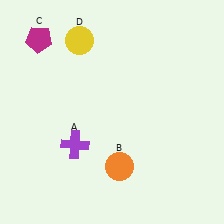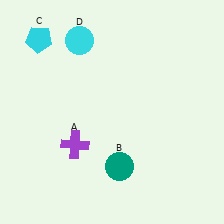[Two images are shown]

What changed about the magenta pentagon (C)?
In Image 1, C is magenta. In Image 2, it changed to cyan.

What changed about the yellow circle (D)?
In Image 1, D is yellow. In Image 2, it changed to cyan.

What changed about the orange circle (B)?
In Image 1, B is orange. In Image 2, it changed to teal.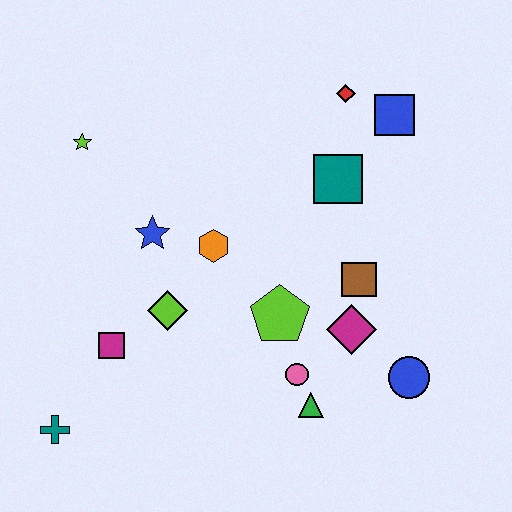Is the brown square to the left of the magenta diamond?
No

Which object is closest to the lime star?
The blue star is closest to the lime star.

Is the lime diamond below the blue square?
Yes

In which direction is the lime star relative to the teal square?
The lime star is to the left of the teal square.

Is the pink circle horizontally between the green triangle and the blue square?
No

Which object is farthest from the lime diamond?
The blue square is farthest from the lime diamond.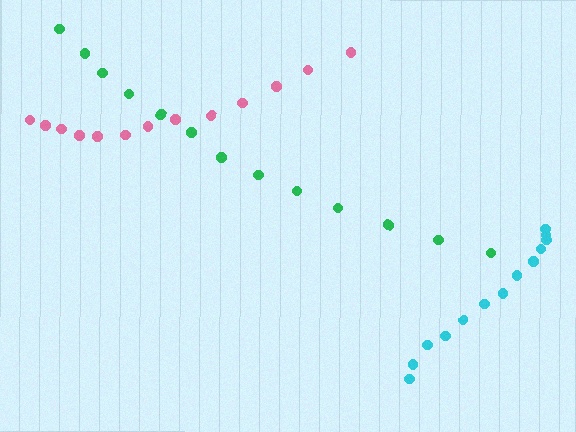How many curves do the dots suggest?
There are 3 distinct paths.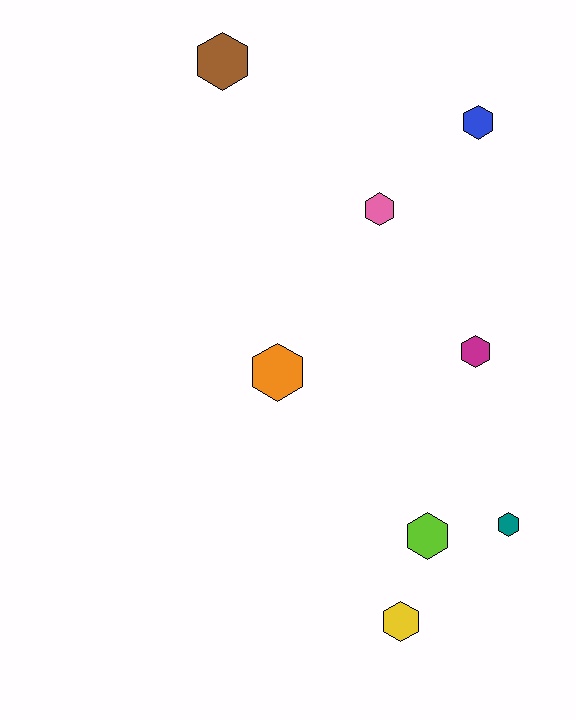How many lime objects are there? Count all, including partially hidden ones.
There is 1 lime object.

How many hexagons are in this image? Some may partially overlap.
There are 8 hexagons.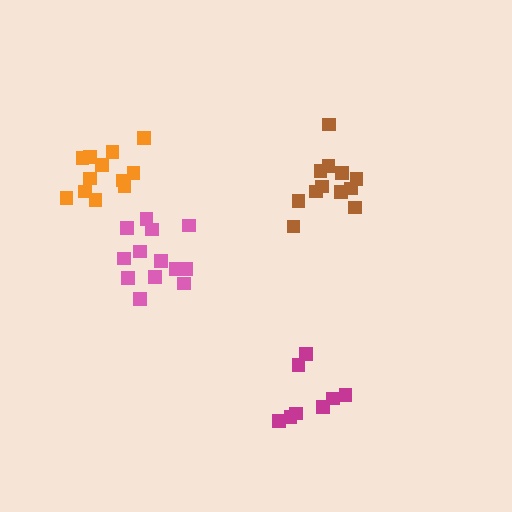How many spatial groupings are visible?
There are 4 spatial groupings.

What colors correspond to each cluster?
The clusters are colored: brown, orange, pink, magenta.